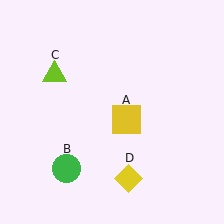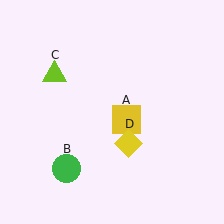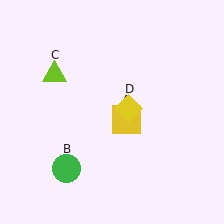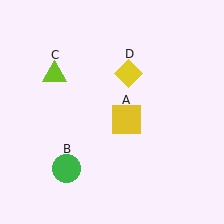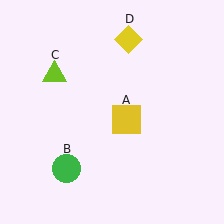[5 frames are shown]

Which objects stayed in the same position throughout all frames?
Yellow square (object A) and green circle (object B) and lime triangle (object C) remained stationary.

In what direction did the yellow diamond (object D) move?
The yellow diamond (object D) moved up.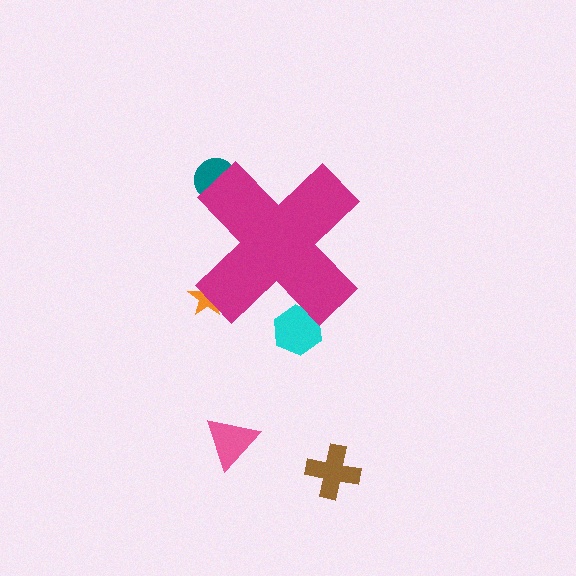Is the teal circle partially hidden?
Yes, the teal circle is partially hidden behind the magenta cross.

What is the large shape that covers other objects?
A magenta cross.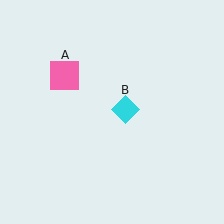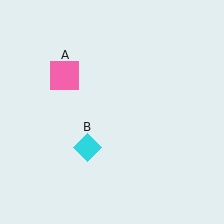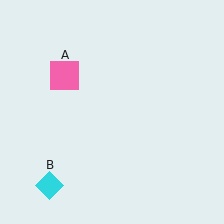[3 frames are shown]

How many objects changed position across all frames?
1 object changed position: cyan diamond (object B).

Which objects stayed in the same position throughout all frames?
Pink square (object A) remained stationary.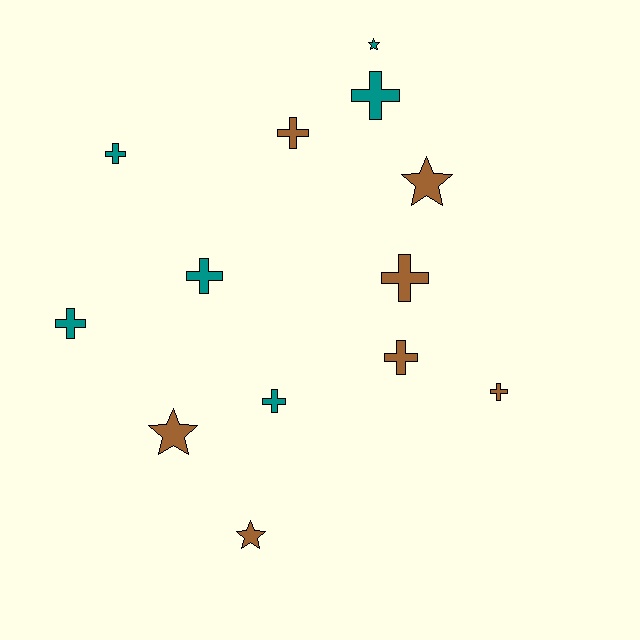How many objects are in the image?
There are 13 objects.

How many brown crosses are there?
There are 4 brown crosses.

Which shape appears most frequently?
Cross, with 9 objects.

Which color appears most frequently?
Brown, with 7 objects.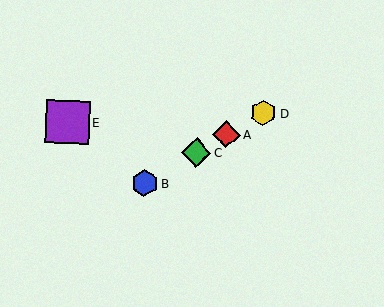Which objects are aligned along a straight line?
Objects A, B, C, D are aligned along a straight line.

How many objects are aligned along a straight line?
4 objects (A, B, C, D) are aligned along a straight line.